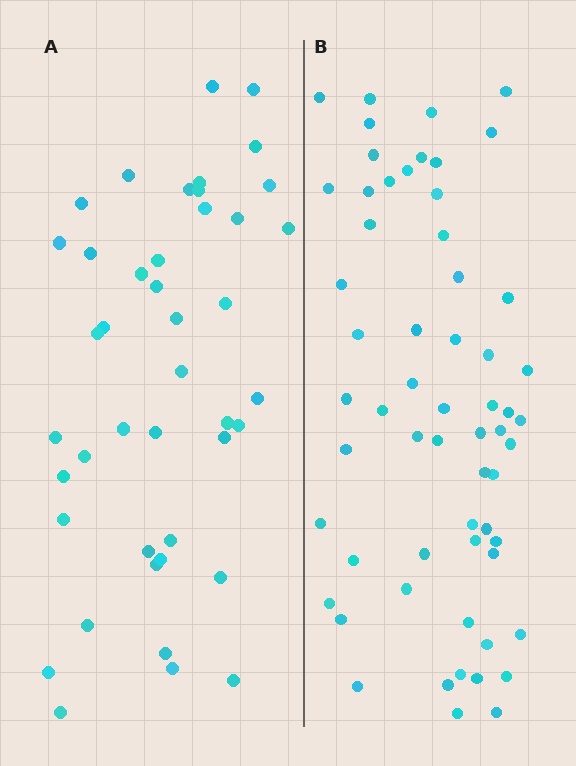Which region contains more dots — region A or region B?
Region B (the right region) has more dots.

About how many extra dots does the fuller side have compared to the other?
Region B has approximately 15 more dots than region A.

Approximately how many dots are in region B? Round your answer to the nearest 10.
About 60 dots.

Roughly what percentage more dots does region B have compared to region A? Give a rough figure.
About 40% more.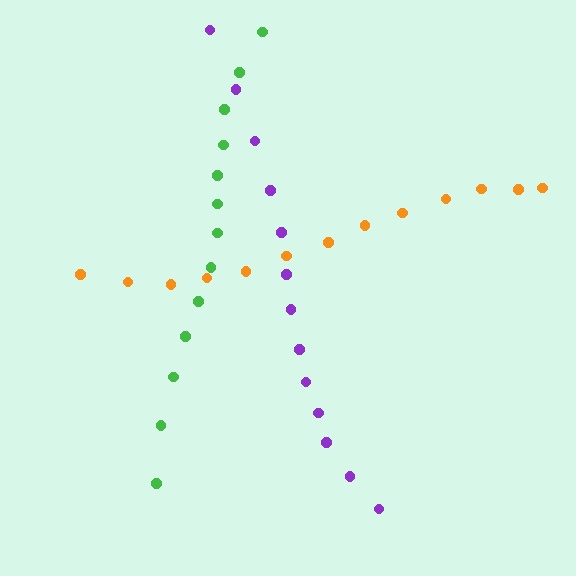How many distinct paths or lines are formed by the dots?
There are 3 distinct paths.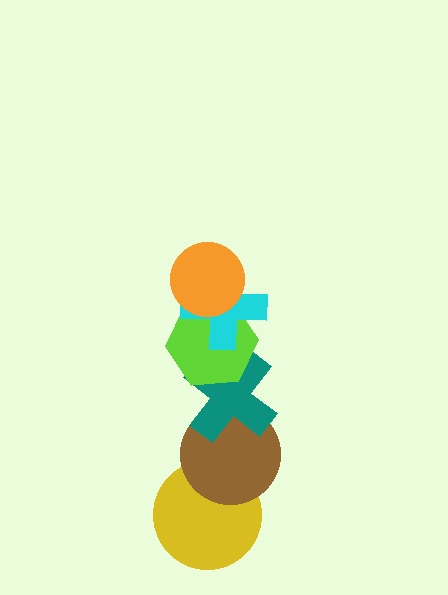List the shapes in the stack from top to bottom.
From top to bottom: the orange circle, the cyan cross, the lime hexagon, the teal cross, the brown circle, the yellow circle.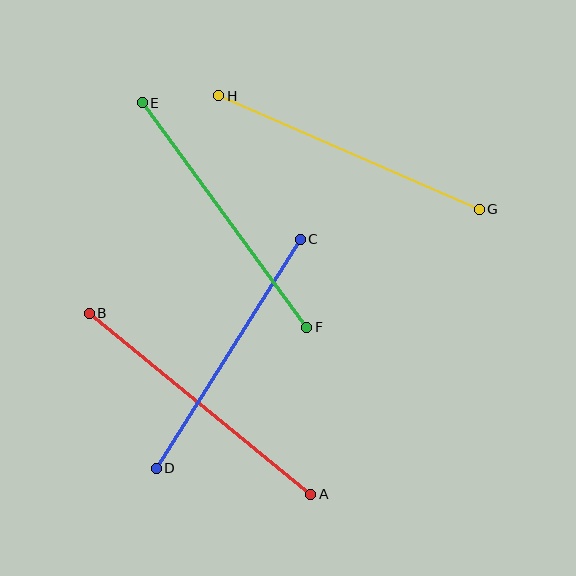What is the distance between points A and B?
The distance is approximately 286 pixels.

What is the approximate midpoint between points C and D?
The midpoint is at approximately (228, 354) pixels.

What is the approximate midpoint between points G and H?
The midpoint is at approximately (349, 152) pixels.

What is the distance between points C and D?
The distance is approximately 271 pixels.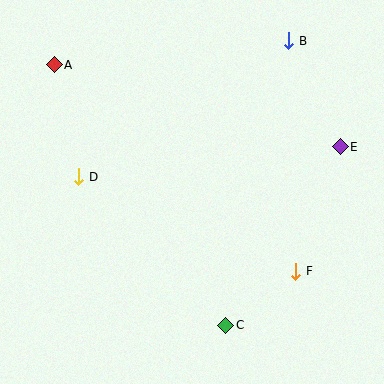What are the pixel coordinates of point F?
Point F is at (296, 271).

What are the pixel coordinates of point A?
Point A is at (54, 65).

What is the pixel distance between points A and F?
The distance between A and F is 318 pixels.